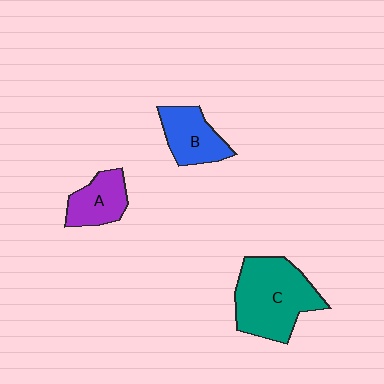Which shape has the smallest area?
Shape A (purple).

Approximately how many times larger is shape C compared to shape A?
Approximately 2.1 times.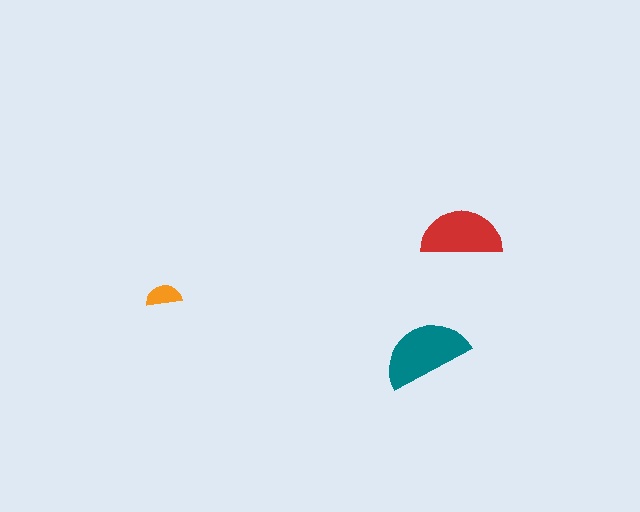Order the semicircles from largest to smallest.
the teal one, the red one, the orange one.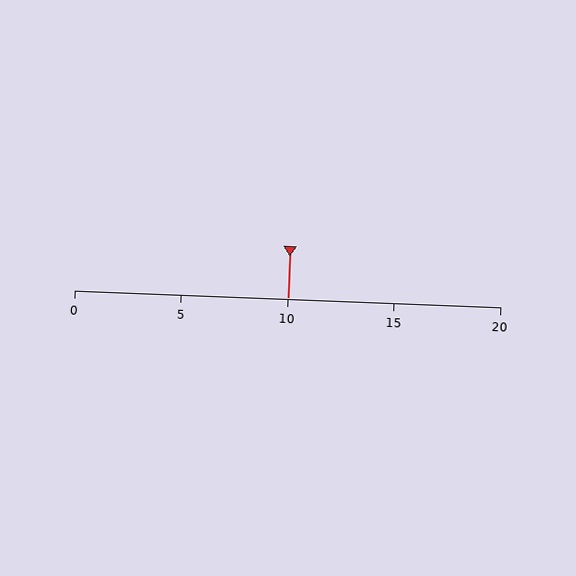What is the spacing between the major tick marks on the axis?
The major ticks are spaced 5 apart.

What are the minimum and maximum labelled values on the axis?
The axis runs from 0 to 20.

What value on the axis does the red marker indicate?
The marker indicates approximately 10.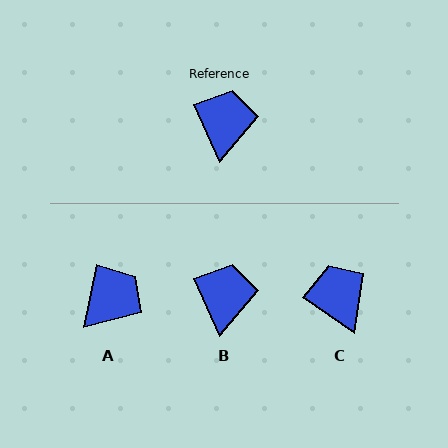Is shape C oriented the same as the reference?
No, it is off by about 31 degrees.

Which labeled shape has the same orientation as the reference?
B.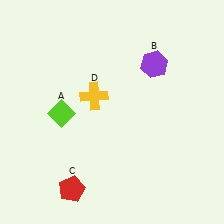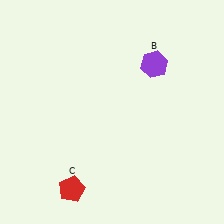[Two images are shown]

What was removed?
The yellow cross (D), the lime diamond (A) were removed in Image 2.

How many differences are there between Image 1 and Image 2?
There are 2 differences between the two images.